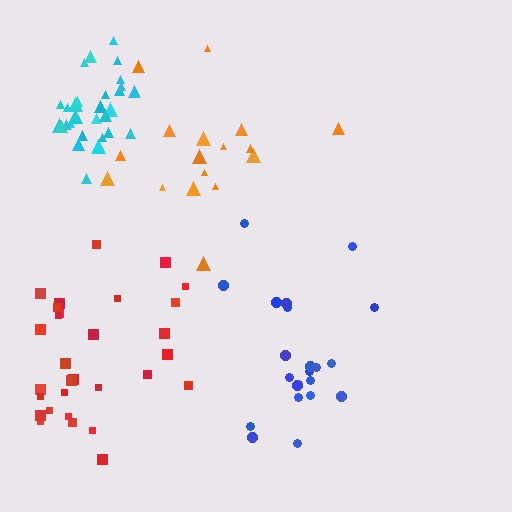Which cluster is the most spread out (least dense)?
Orange.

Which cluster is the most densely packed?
Cyan.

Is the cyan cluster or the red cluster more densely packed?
Cyan.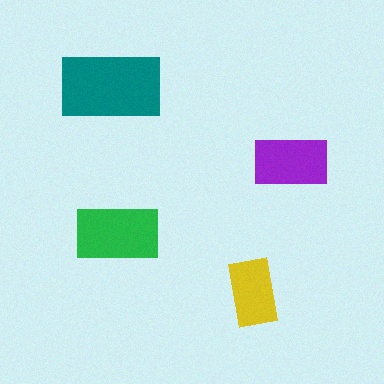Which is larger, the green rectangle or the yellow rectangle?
The green one.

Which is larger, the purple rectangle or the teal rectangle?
The teal one.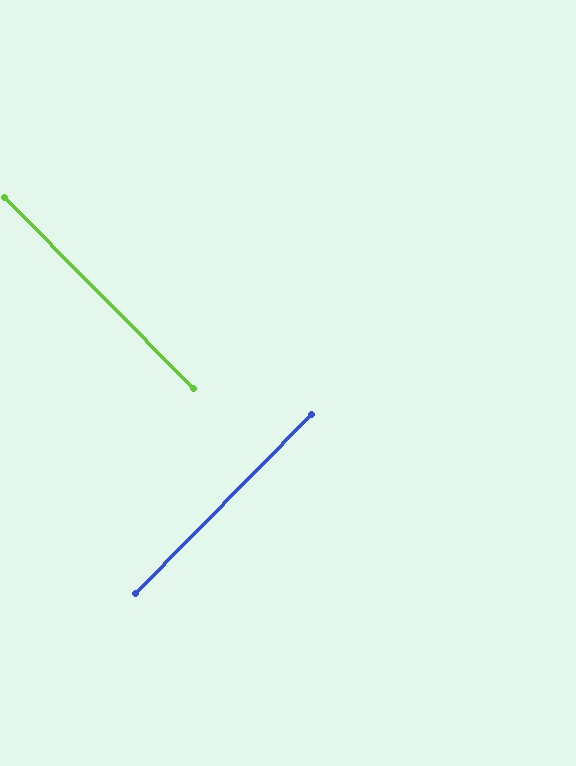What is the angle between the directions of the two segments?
Approximately 89 degrees.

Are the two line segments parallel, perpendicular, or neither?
Perpendicular — they meet at approximately 89°.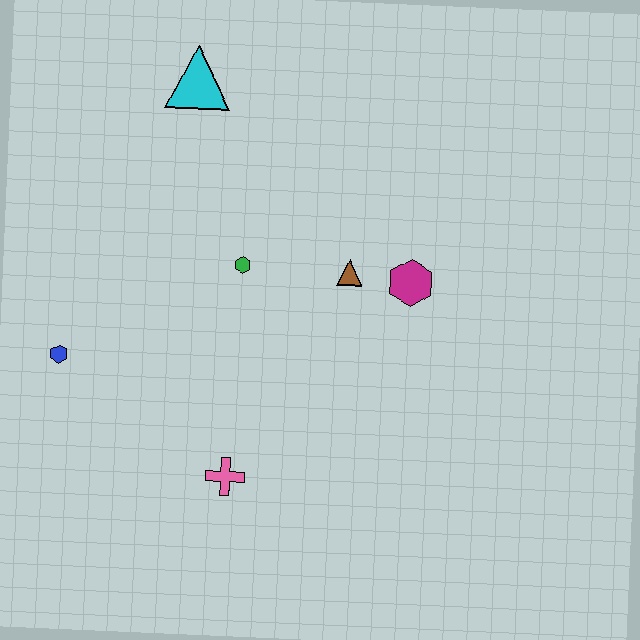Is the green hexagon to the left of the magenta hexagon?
Yes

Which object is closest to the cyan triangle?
The green hexagon is closest to the cyan triangle.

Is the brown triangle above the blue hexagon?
Yes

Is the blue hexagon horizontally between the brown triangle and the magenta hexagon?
No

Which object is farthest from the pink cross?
The cyan triangle is farthest from the pink cross.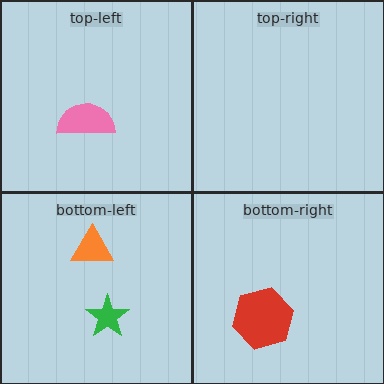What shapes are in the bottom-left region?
The orange triangle, the green star.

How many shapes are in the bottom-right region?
1.